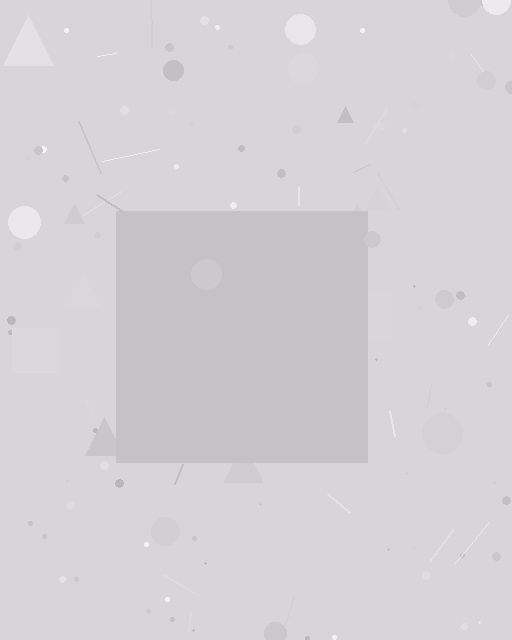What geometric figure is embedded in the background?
A square is embedded in the background.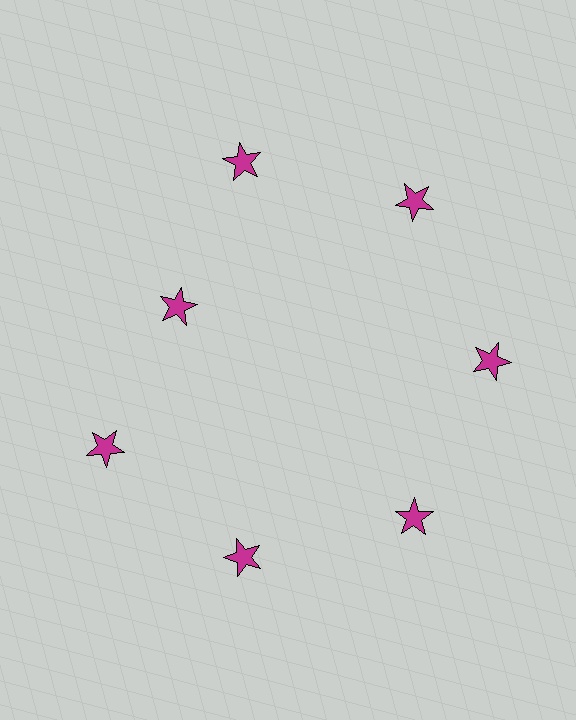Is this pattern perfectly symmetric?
No. The 7 magenta stars are arranged in a ring, but one element near the 10 o'clock position is pulled inward toward the center, breaking the 7-fold rotational symmetry.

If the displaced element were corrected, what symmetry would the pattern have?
It would have 7-fold rotational symmetry — the pattern would map onto itself every 51 degrees.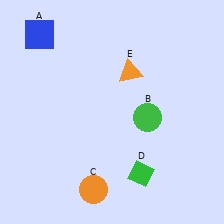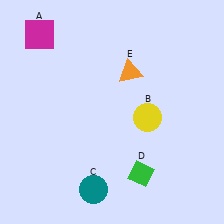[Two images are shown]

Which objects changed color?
A changed from blue to magenta. B changed from green to yellow. C changed from orange to teal.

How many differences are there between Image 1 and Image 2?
There are 3 differences between the two images.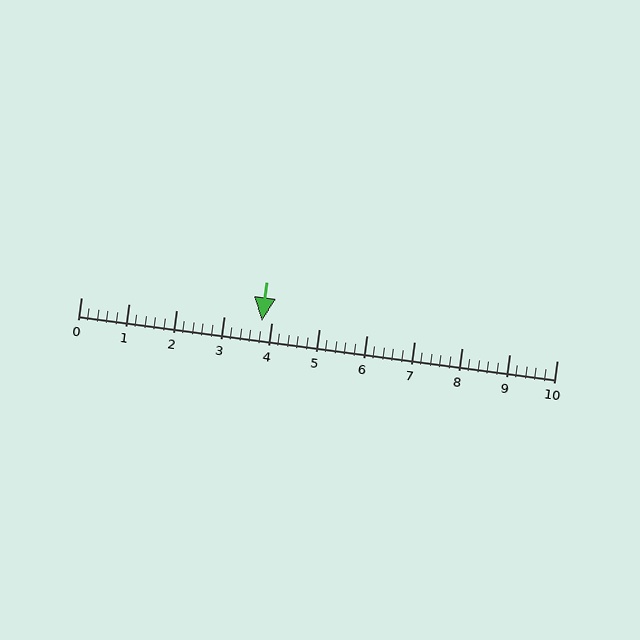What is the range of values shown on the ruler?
The ruler shows values from 0 to 10.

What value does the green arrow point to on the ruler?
The green arrow points to approximately 3.8.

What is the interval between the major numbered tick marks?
The major tick marks are spaced 1 units apart.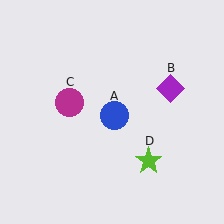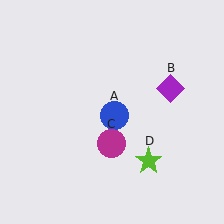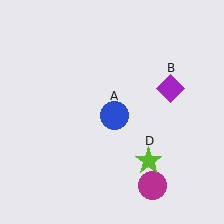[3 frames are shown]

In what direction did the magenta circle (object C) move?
The magenta circle (object C) moved down and to the right.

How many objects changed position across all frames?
1 object changed position: magenta circle (object C).